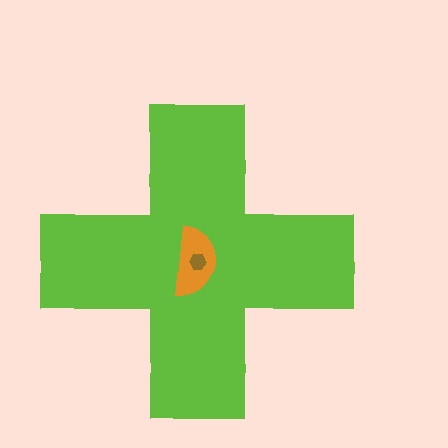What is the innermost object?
The brown hexagon.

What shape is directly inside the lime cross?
The orange semicircle.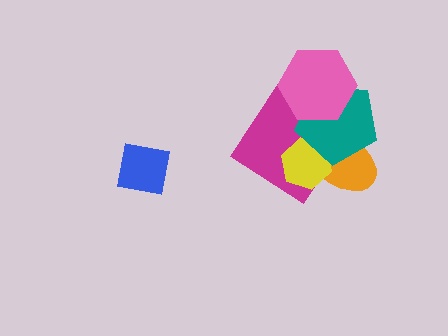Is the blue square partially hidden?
No, no other shape covers it.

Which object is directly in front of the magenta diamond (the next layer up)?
The orange ellipse is directly in front of the magenta diamond.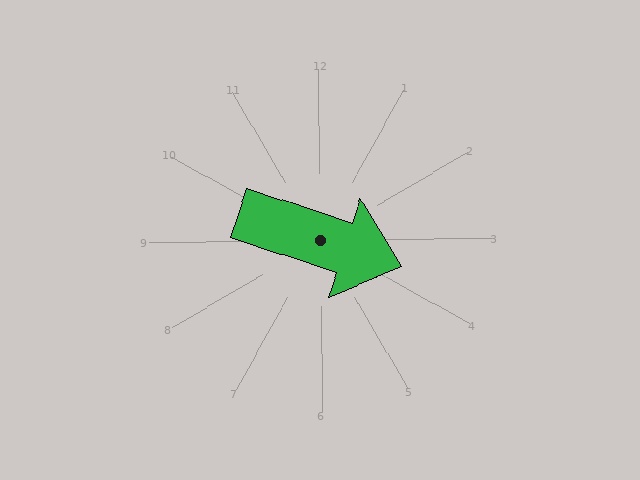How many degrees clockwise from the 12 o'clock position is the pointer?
Approximately 109 degrees.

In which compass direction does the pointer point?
East.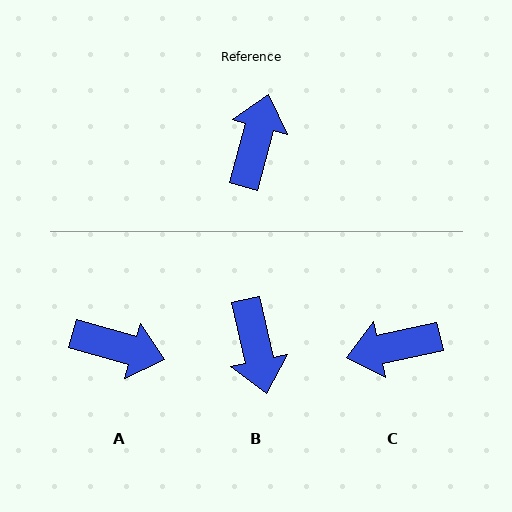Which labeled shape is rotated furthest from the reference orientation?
B, about 153 degrees away.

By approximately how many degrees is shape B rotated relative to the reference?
Approximately 153 degrees clockwise.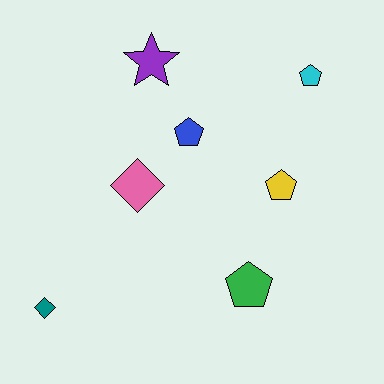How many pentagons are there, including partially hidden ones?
There are 4 pentagons.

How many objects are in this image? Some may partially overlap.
There are 7 objects.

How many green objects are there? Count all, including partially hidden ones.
There is 1 green object.